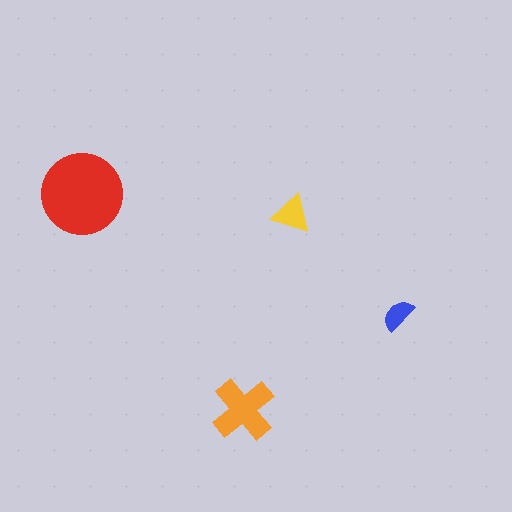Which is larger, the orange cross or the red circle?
The red circle.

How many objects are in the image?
There are 4 objects in the image.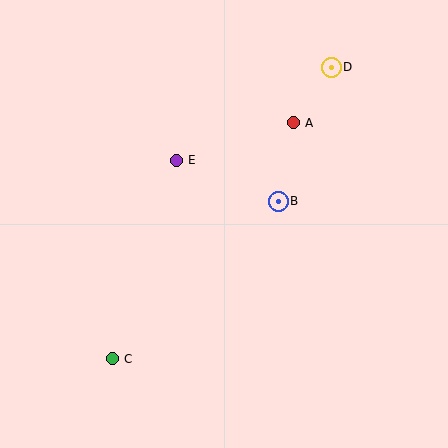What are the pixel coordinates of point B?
Point B is at (278, 201).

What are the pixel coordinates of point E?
Point E is at (176, 160).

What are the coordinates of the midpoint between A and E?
The midpoint between A and E is at (235, 141).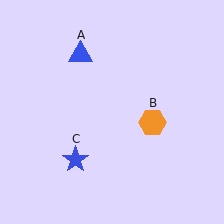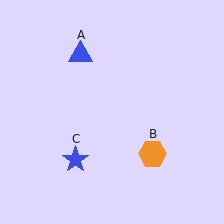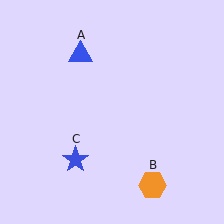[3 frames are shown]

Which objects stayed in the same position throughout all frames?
Blue triangle (object A) and blue star (object C) remained stationary.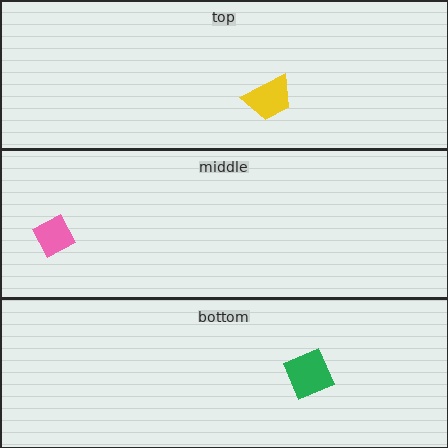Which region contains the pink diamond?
The middle region.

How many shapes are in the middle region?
1.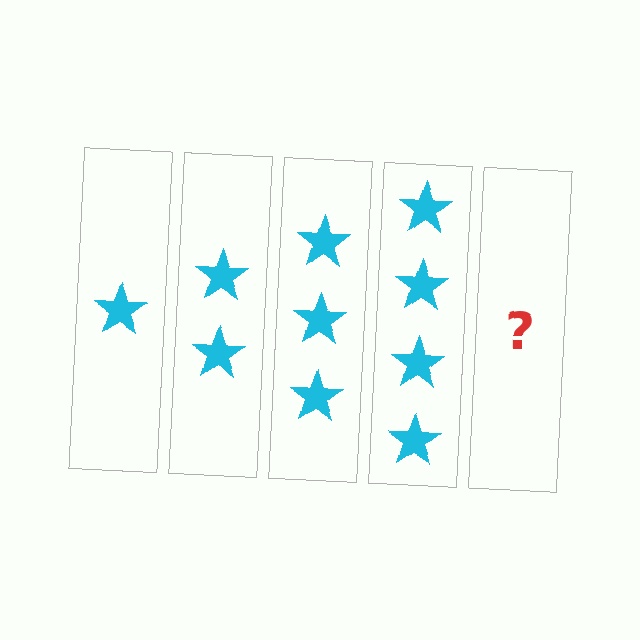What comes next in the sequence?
The next element should be 5 stars.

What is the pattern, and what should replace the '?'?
The pattern is that each step adds one more star. The '?' should be 5 stars.